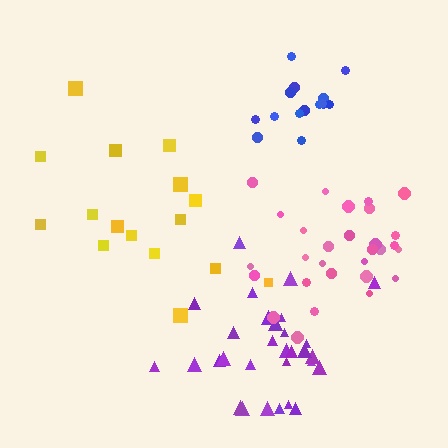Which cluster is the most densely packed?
Blue.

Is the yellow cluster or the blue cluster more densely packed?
Blue.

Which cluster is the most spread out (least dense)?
Yellow.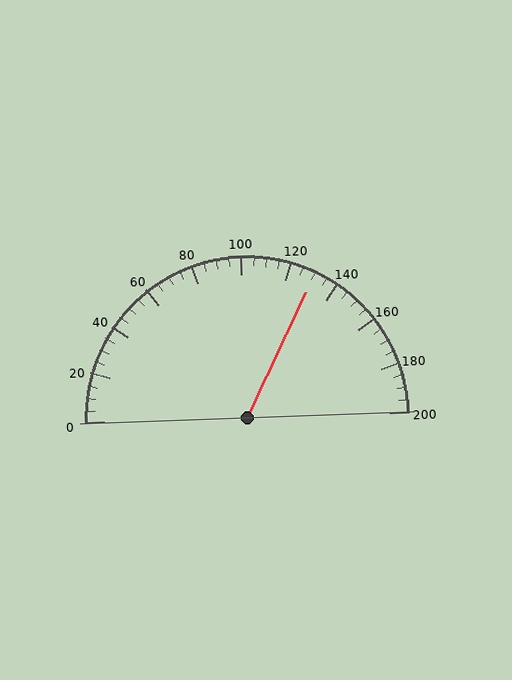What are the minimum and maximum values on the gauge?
The gauge ranges from 0 to 200.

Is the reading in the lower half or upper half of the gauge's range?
The reading is in the upper half of the range (0 to 200).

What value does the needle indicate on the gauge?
The needle indicates approximately 130.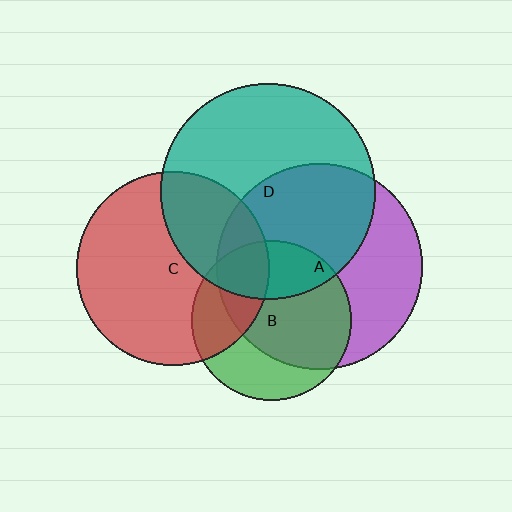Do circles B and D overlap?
Yes.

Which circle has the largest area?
Circle D (teal).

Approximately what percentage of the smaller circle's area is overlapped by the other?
Approximately 25%.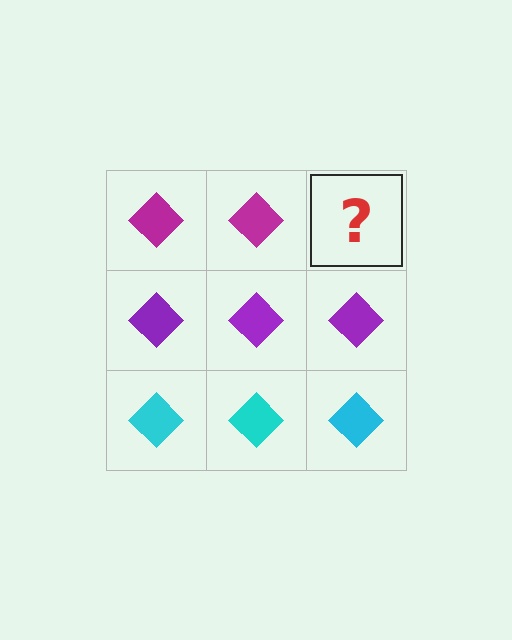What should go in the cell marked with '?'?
The missing cell should contain a magenta diamond.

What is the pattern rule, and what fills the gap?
The rule is that each row has a consistent color. The gap should be filled with a magenta diamond.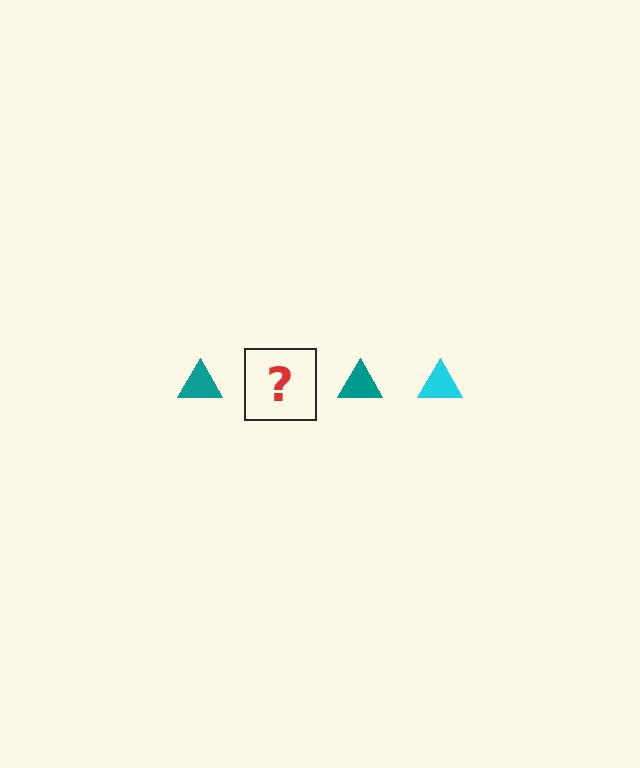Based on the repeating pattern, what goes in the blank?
The blank should be a cyan triangle.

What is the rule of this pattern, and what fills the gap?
The rule is that the pattern cycles through teal, cyan triangles. The gap should be filled with a cyan triangle.